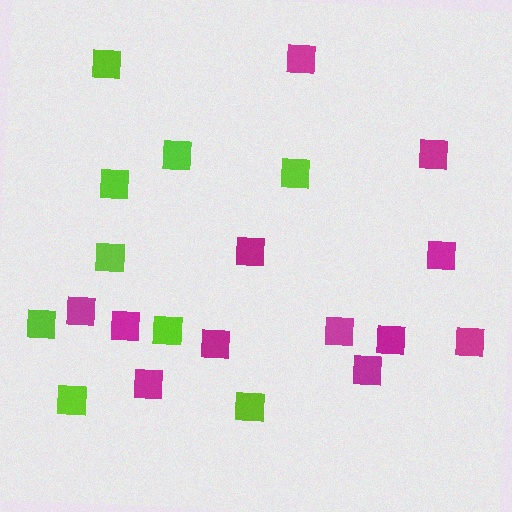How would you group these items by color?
There are 2 groups: one group of lime squares (9) and one group of magenta squares (12).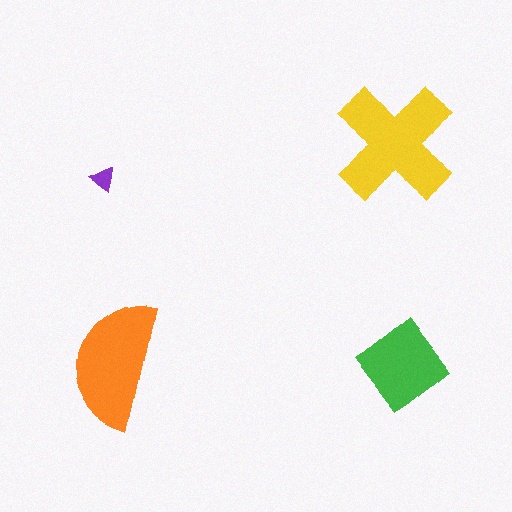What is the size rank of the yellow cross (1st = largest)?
1st.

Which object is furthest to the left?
The purple triangle is leftmost.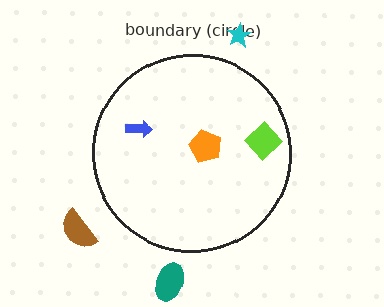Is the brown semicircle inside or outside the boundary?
Outside.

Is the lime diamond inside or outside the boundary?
Inside.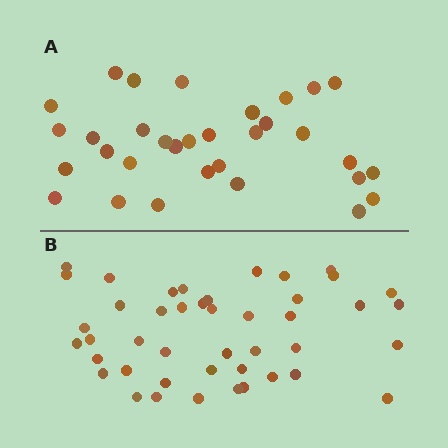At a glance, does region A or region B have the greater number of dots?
Region B (the bottom region) has more dots.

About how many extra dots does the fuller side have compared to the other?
Region B has roughly 12 or so more dots than region A.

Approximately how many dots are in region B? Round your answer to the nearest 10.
About 40 dots. (The exact count is 44, which rounds to 40.)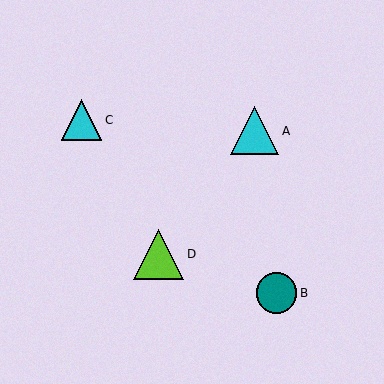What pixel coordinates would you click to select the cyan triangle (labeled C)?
Click at (81, 120) to select the cyan triangle C.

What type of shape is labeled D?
Shape D is a lime triangle.